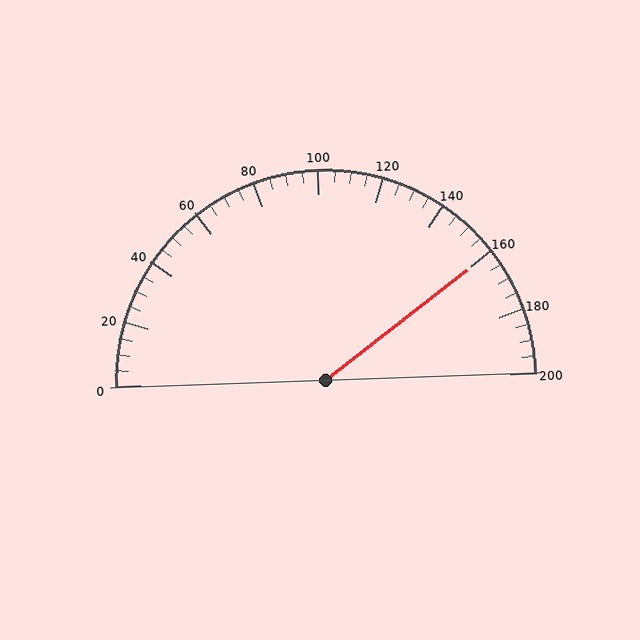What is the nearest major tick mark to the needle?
The nearest major tick mark is 160.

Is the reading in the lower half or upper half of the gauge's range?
The reading is in the upper half of the range (0 to 200).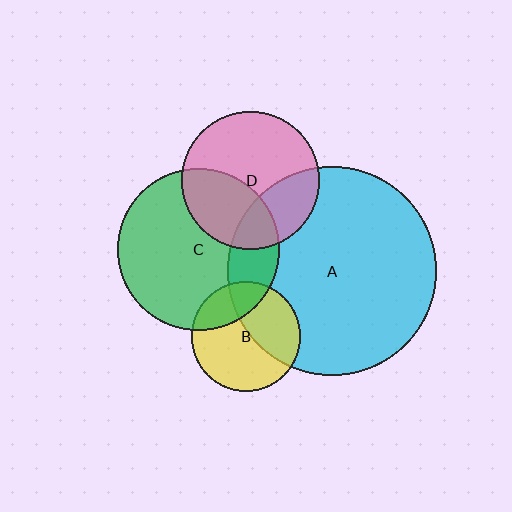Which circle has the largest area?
Circle A (cyan).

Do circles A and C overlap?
Yes.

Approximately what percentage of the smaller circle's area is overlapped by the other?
Approximately 20%.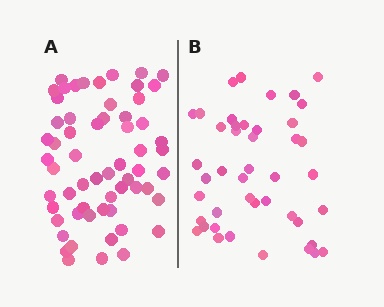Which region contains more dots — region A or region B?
Region A (the left region) has more dots.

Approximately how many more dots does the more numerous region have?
Region A has approximately 15 more dots than region B.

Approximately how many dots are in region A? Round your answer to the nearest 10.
About 60 dots.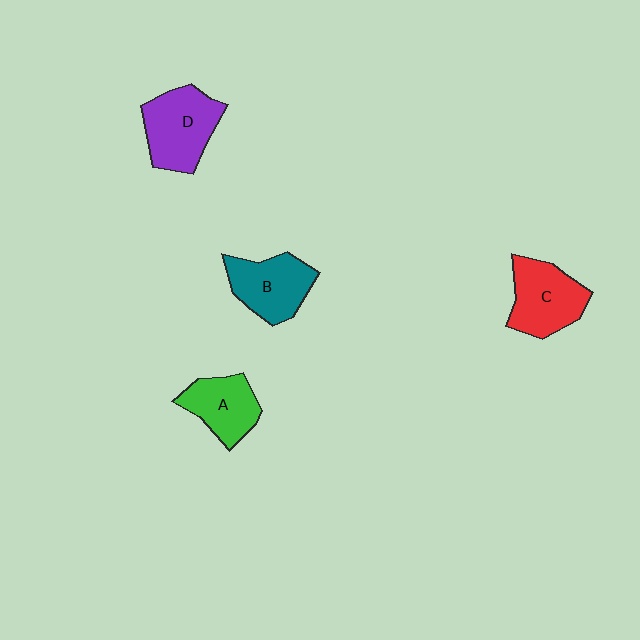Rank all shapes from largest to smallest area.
From largest to smallest: D (purple), C (red), B (teal), A (green).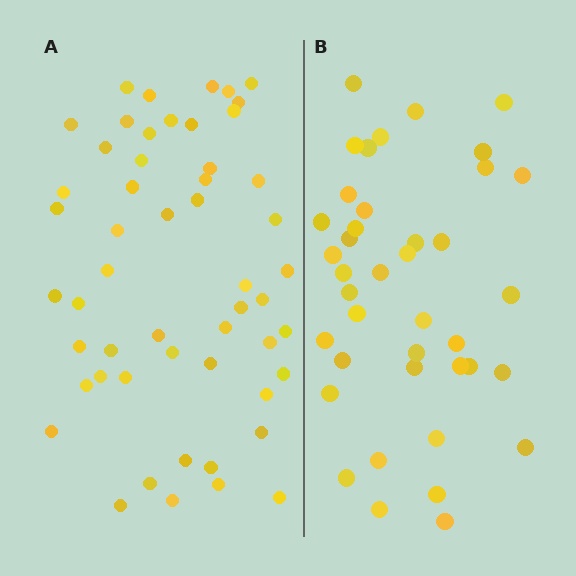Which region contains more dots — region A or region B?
Region A (the left region) has more dots.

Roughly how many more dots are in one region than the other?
Region A has approximately 15 more dots than region B.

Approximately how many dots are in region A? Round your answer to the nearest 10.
About 50 dots. (The exact count is 53, which rounds to 50.)